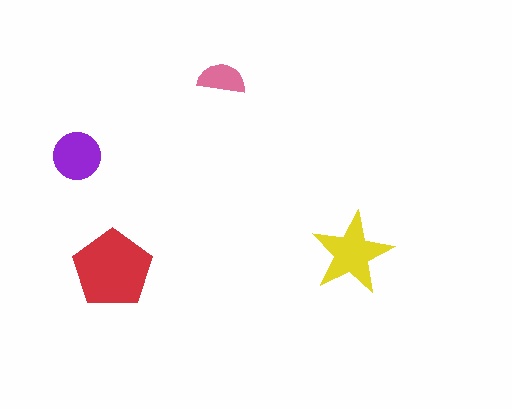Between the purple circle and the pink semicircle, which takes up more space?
The purple circle.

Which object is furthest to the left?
The purple circle is leftmost.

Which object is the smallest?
The pink semicircle.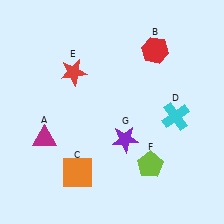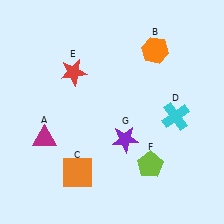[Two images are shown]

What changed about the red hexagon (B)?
In Image 1, B is red. In Image 2, it changed to orange.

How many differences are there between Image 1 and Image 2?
There is 1 difference between the two images.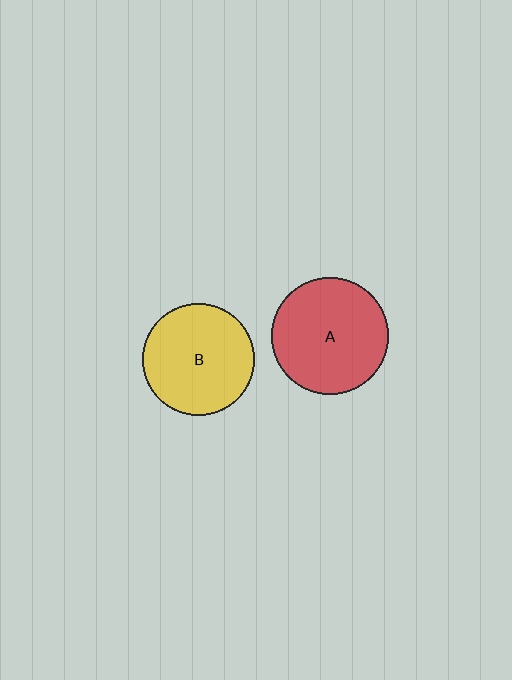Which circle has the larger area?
Circle A (red).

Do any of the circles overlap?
No, none of the circles overlap.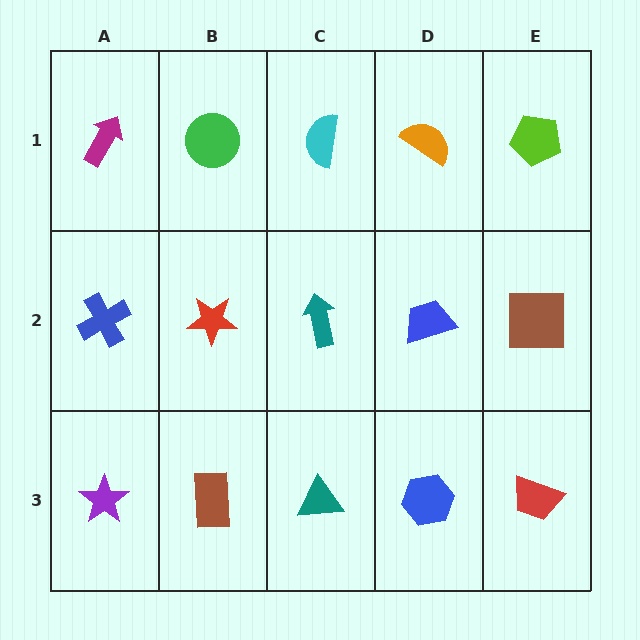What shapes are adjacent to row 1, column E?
A brown square (row 2, column E), an orange semicircle (row 1, column D).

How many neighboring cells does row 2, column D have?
4.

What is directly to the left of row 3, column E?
A blue hexagon.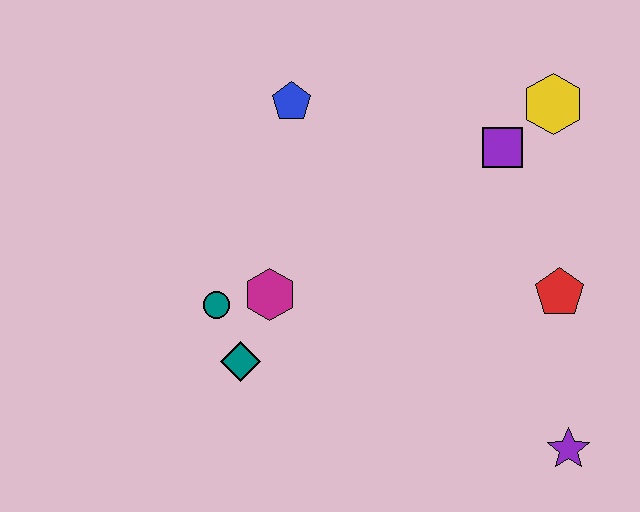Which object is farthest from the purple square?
The teal diamond is farthest from the purple square.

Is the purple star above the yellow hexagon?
No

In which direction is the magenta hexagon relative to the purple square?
The magenta hexagon is to the left of the purple square.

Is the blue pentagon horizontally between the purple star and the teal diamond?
Yes